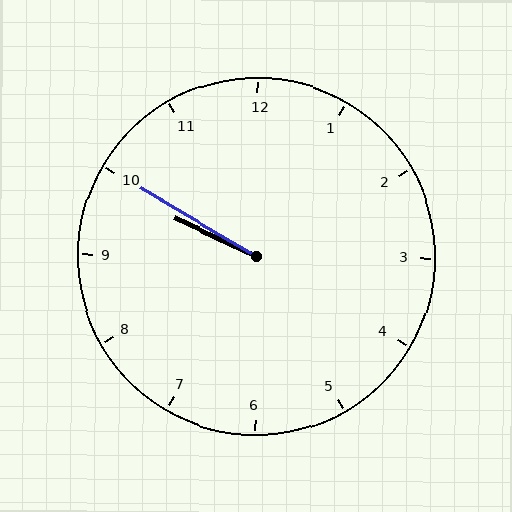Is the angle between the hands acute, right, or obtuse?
It is acute.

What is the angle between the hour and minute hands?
Approximately 5 degrees.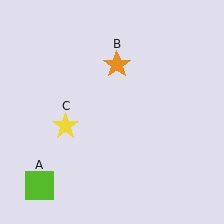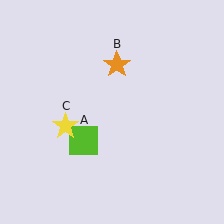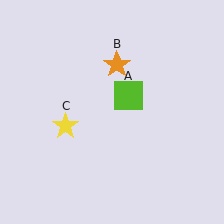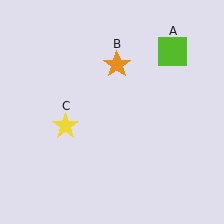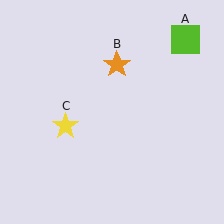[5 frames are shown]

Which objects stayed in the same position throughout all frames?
Orange star (object B) and yellow star (object C) remained stationary.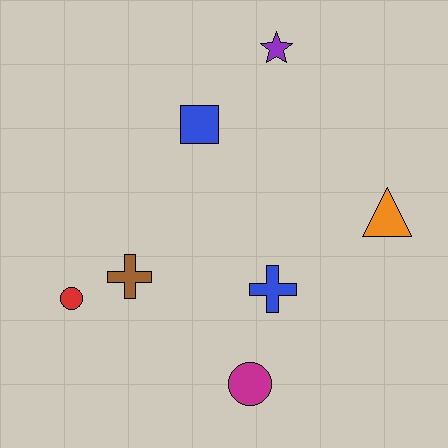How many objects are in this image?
There are 7 objects.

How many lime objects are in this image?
There are no lime objects.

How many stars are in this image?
There is 1 star.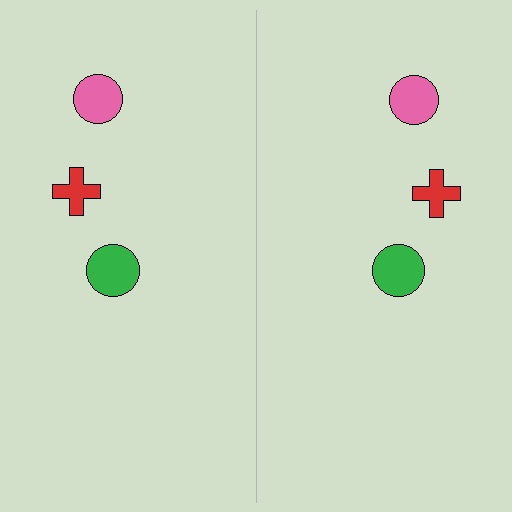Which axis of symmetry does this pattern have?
The pattern has a vertical axis of symmetry running through the center of the image.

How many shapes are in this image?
There are 6 shapes in this image.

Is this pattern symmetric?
Yes, this pattern has bilateral (reflection) symmetry.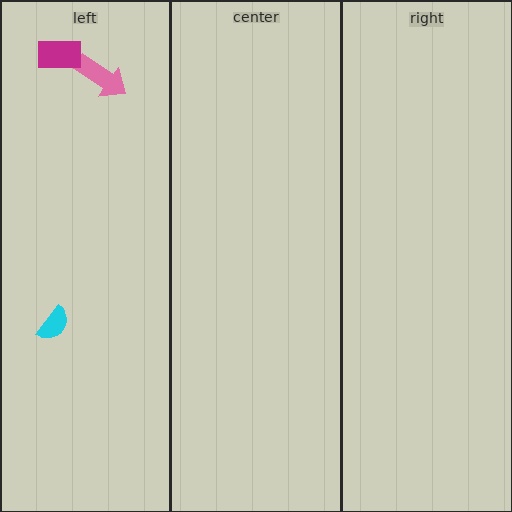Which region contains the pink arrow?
The left region.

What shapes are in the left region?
The cyan semicircle, the pink arrow, the magenta rectangle.